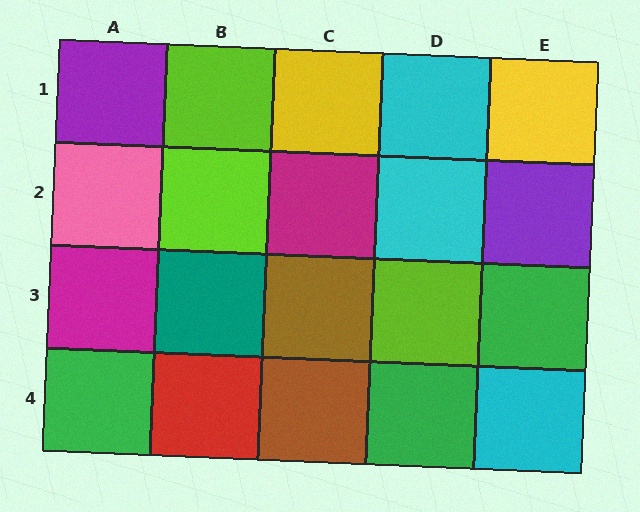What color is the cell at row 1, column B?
Lime.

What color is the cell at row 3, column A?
Magenta.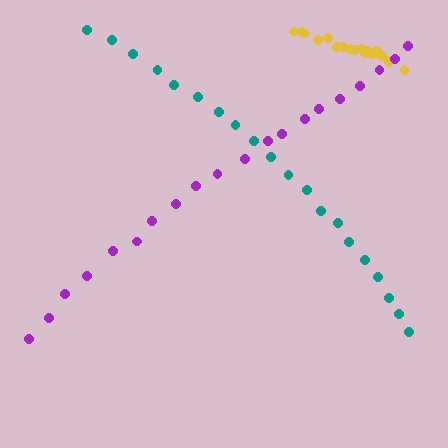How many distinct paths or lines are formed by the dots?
There are 3 distinct paths.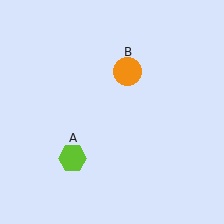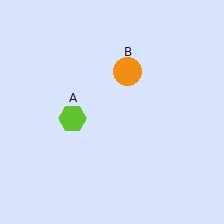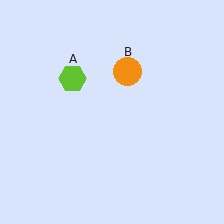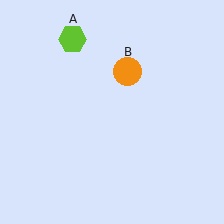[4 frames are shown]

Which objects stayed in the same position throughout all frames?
Orange circle (object B) remained stationary.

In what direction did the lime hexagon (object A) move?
The lime hexagon (object A) moved up.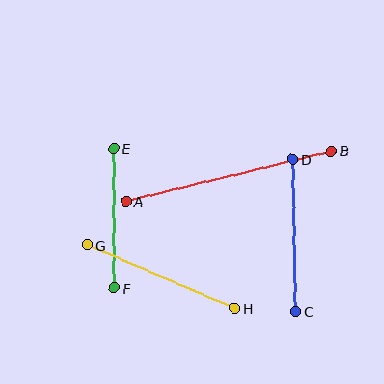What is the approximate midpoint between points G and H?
The midpoint is at approximately (161, 277) pixels.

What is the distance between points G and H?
The distance is approximately 160 pixels.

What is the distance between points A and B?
The distance is approximately 212 pixels.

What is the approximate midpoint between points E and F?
The midpoint is at approximately (114, 218) pixels.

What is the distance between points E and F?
The distance is approximately 140 pixels.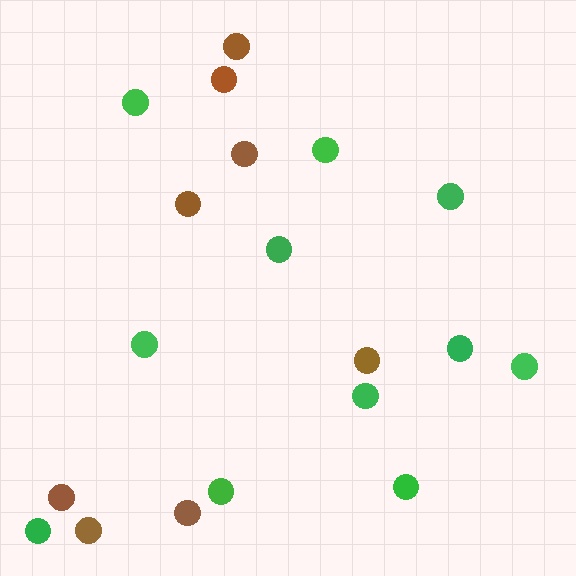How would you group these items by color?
There are 2 groups: one group of green circles (11) and one group of brown circles (8).